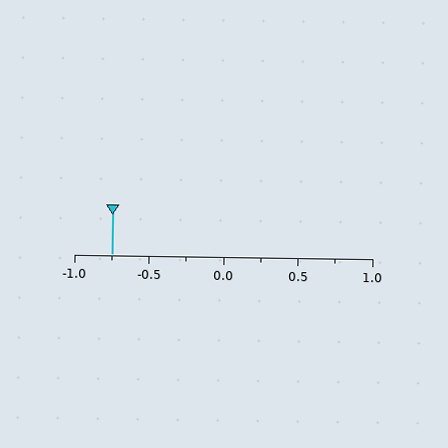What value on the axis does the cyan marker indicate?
The marker indicates approximately -0.75.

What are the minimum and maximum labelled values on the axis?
The axis runs from -1.0 to 1.0.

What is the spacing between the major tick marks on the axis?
The major ticks are spaced 0.5 apart.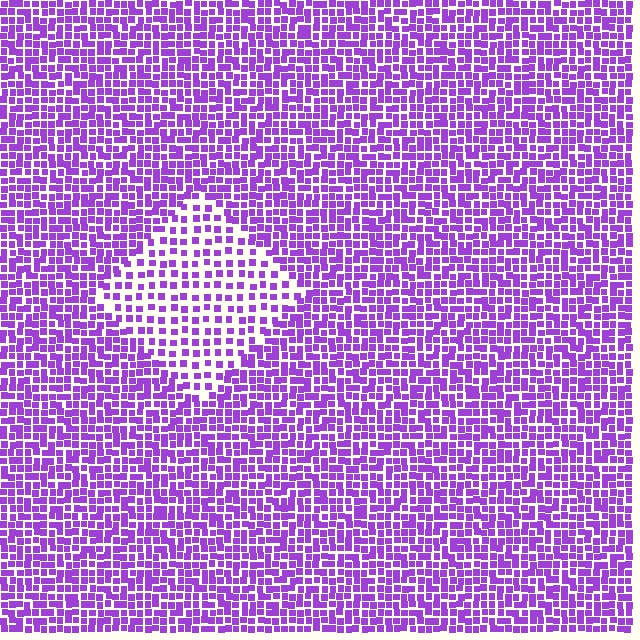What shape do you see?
I see a diamond.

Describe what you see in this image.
The image contains small purple elements arranged at two different densities. A diamond-shaped region is visible where the elements are less densely packed than the surrounding area.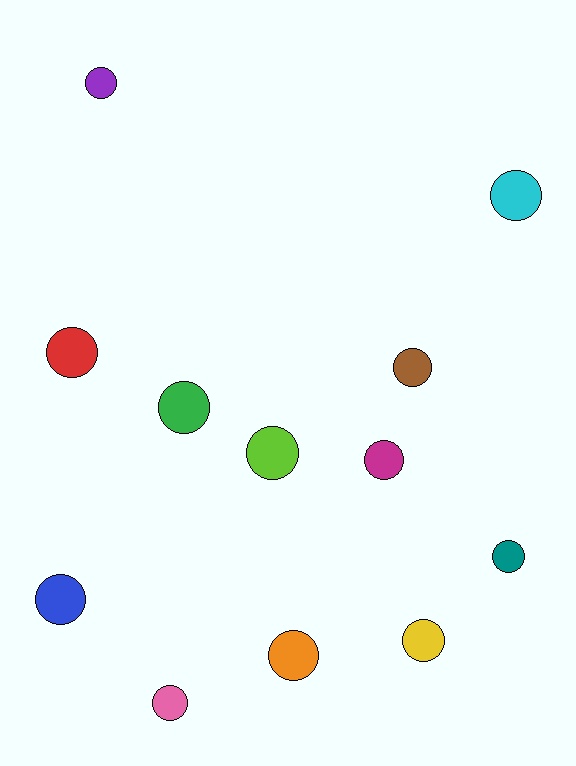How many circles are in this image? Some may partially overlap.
There are 12 circles.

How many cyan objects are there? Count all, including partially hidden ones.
There is 1 cyan object.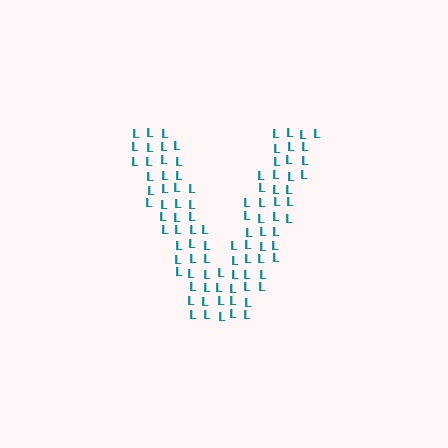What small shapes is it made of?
It is made of small letter L's.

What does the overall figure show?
The overall figure shows the letter V.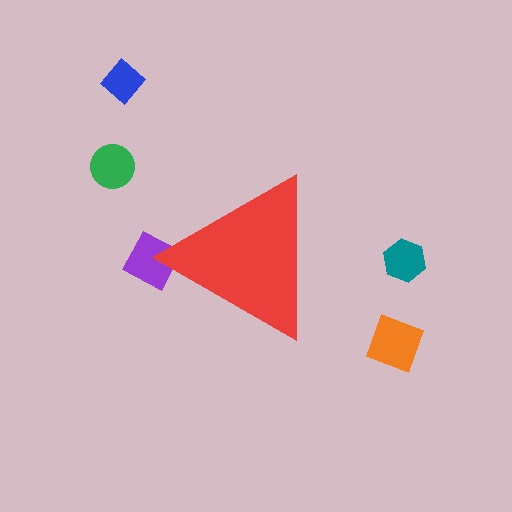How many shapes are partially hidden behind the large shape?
1 shape is partially hidden.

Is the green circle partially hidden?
No, the green circle is fully visible.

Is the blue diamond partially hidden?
No, the blue diamond is fully visible.